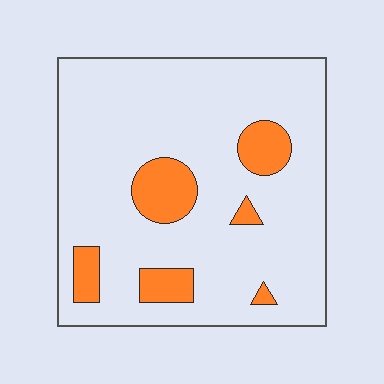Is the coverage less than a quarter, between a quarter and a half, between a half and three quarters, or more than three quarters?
Less than a quarter.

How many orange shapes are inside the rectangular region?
6.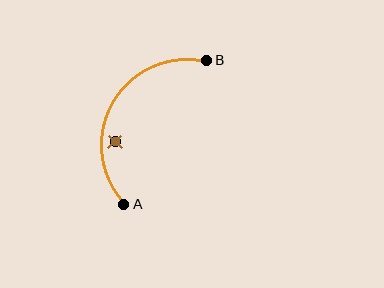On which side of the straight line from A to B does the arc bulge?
The arc bulges to the left of the straight line connecting A and B.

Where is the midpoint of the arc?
The arc midpoint is the point on the curve farthest from the straight line joining A and B. It sits to the left of that line.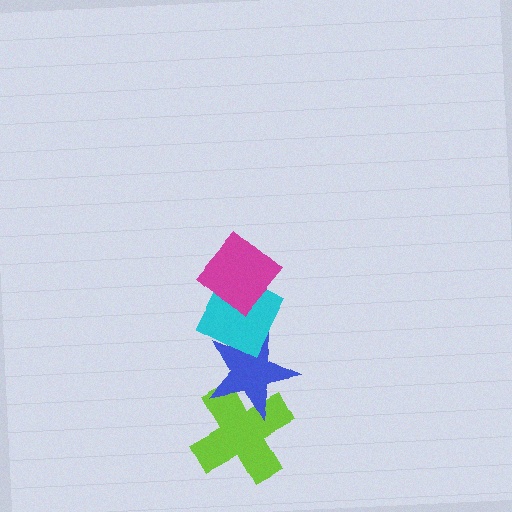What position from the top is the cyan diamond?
The cyan diamond is 2nd from the top.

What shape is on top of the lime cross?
The blue star is on top of the lime cross.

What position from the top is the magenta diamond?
The magenta diamond is 1st from the top.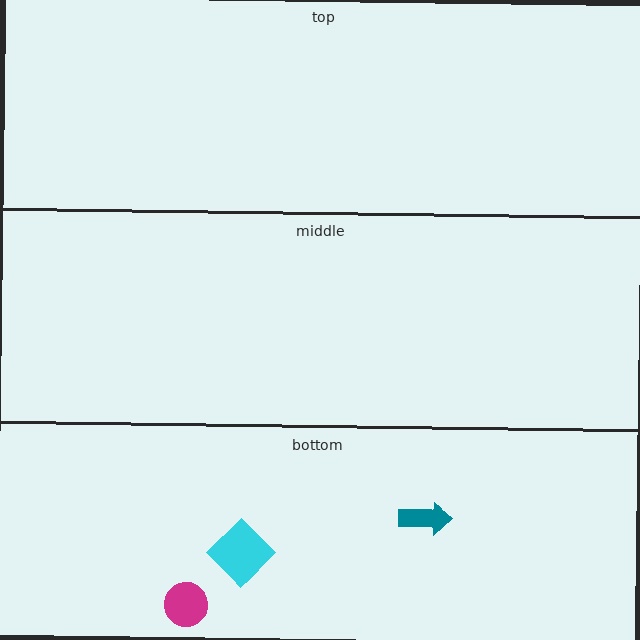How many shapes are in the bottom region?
3.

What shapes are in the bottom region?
The teal arrow, the magenta circle, the cyan diamond.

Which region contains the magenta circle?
The bottom region.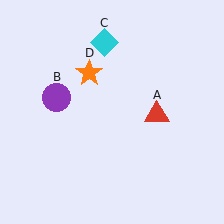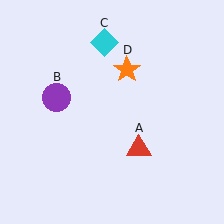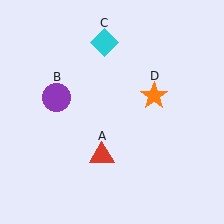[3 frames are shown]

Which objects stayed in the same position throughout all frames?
Purple circle (object B) and cyan diamond (object C) remained stationary.